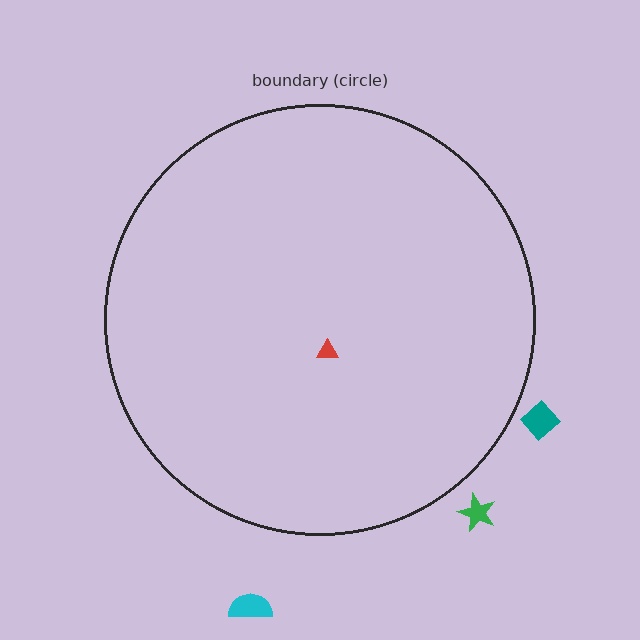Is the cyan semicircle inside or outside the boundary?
Outside.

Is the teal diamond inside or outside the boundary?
Outside.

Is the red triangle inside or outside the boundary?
Inside.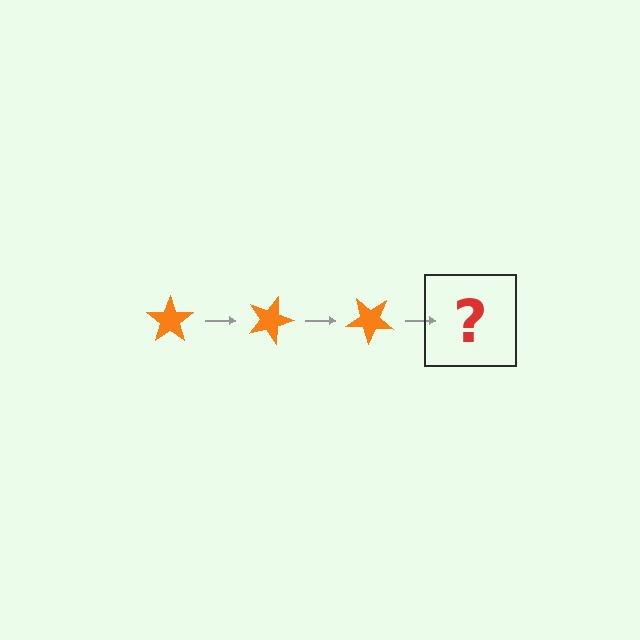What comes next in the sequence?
The next element should be an orange star rotated 60 degrees.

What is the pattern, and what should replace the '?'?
The pattern is that the star rotates 20 degrees each step. The '?' should be an orange star rotated 60 degrees.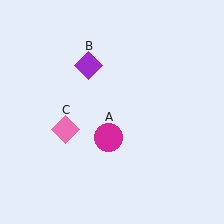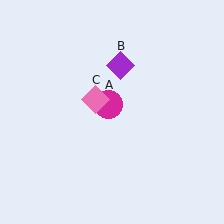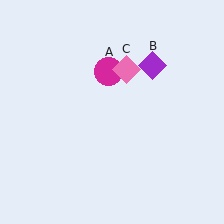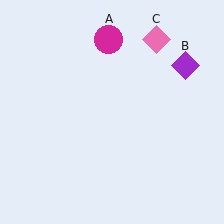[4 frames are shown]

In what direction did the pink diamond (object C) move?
The pink diamond (object C) moved up and to the right.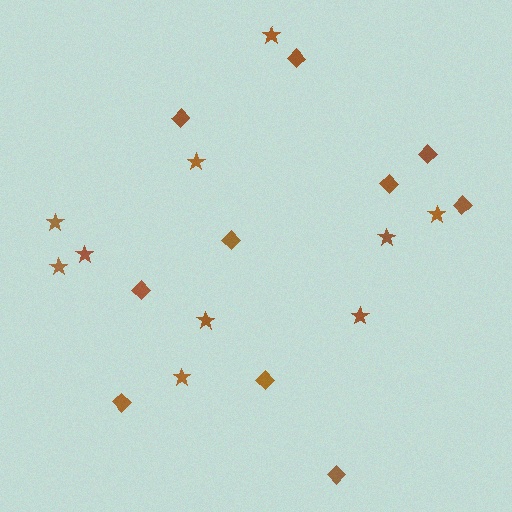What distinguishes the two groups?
There are 2 groups: one group of stars (10) and one group of diamonds (10).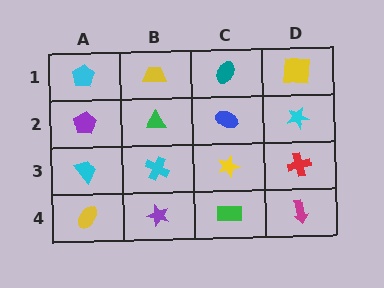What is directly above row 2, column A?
A cyan pentagon.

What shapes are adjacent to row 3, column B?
A green triangle (row 2, column B), a purple star (row 4, column B), a cyan trapezoid (row 3, column A), a yellow star (row 3, column C).